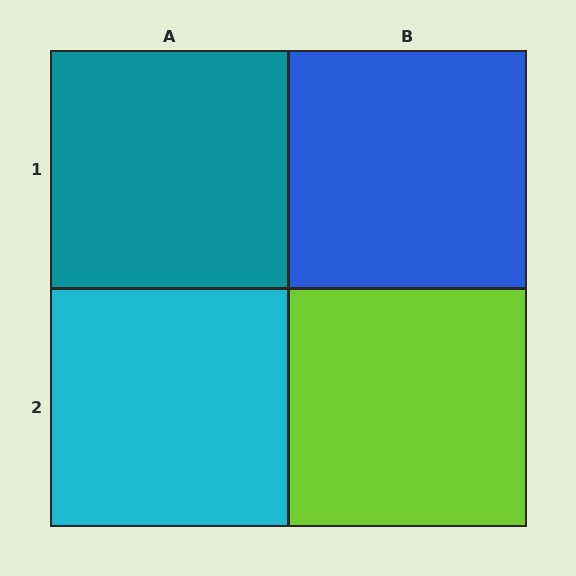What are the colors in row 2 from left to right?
Cyan, lime.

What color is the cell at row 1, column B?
Blue.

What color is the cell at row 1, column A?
Teal.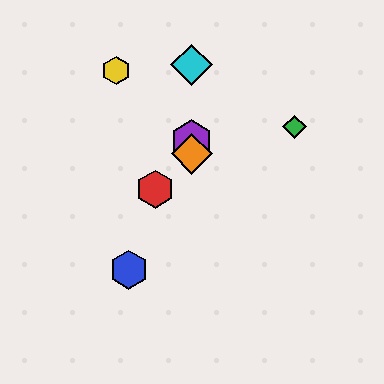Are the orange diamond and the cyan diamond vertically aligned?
Yes, both are at x≈192.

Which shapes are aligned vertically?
The purple hexagon, the orange diamond, the cyan diamond are aligned vertically.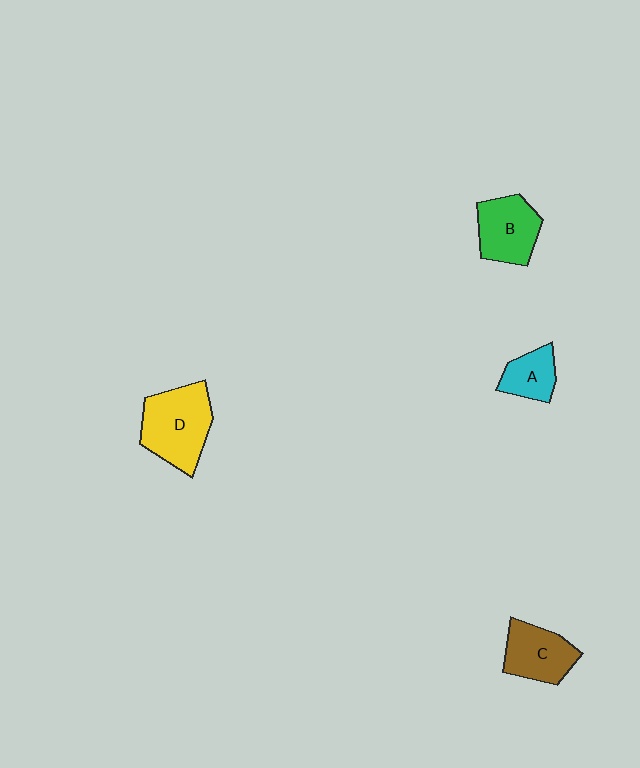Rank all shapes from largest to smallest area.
From largest to smallest: D (yellow), B (green), C (brown), A (cyan).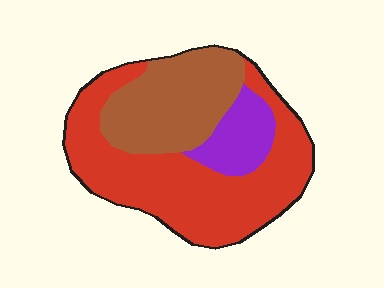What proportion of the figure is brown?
Brown takes up about one third (1/3) of the figure.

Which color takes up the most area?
Red, at roughly 55%.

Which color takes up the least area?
Purple, at roughly 15%.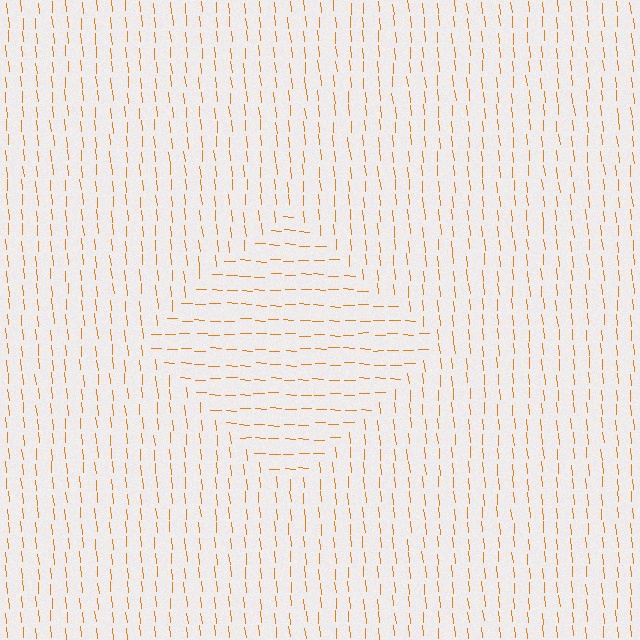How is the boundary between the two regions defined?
The boundary is defined purely by a change in line orientation (approximately 83 degrees difference). All lines are the same color and thickness.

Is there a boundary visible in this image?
Yes, there is a texture boundary formed by a change in line orientation.